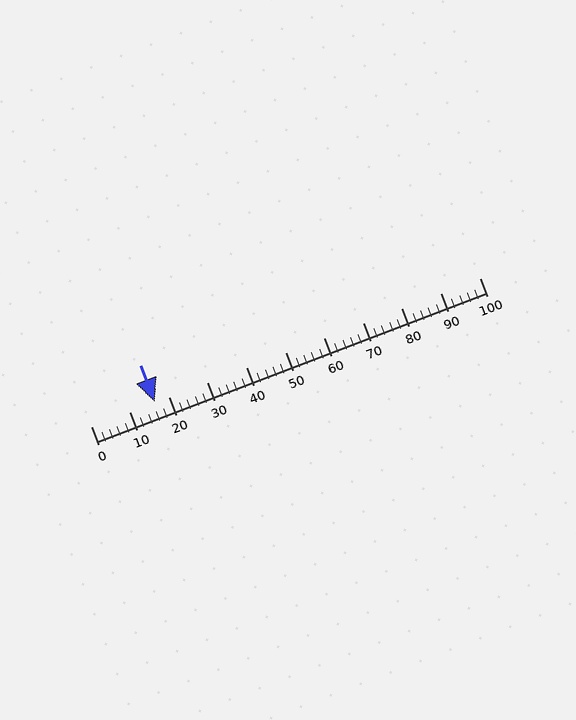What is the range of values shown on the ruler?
The ruler shows values from 0 to 100.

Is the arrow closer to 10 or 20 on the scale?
The arrow is closer to 20.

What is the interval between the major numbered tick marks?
The major tick marks are spaced 10 units apart.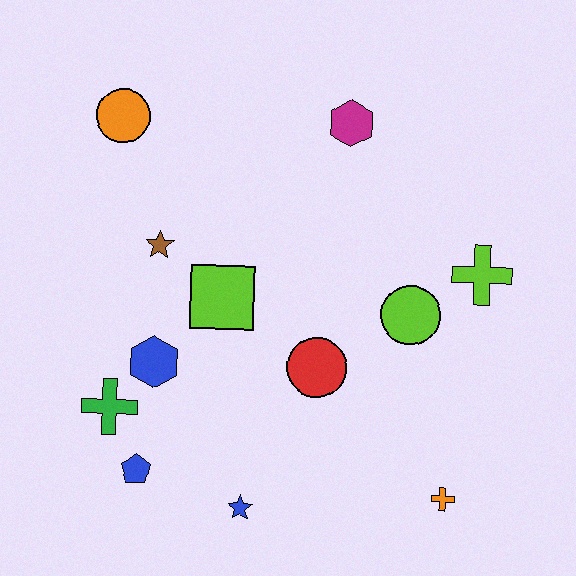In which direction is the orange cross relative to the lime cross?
The orange cross is below the lime cross.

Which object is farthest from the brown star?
The orange cross is farthest from the brown star.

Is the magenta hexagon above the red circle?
Yes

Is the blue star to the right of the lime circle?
No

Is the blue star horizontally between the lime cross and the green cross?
Yes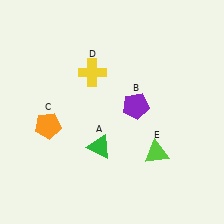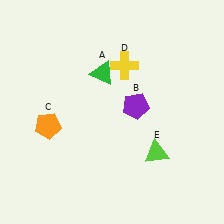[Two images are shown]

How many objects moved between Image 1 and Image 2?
2 objects moved between the two images.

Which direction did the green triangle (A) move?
The green triangle (A) moved up.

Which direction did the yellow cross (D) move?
The yellow cross (D) moved right.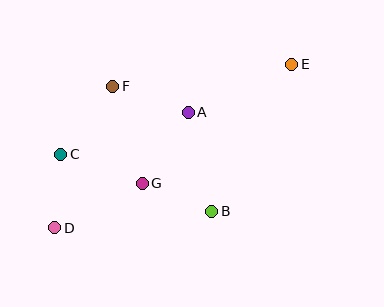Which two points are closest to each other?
Points C and D are closest to each other.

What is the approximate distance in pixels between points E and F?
The distance between E and F is approximately 180 pixels.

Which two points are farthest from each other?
Points D and E are farthest from each other.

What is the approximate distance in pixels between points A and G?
The distance between A and G is approximately 85 pixels.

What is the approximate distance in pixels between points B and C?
The distance between B and C is approximately 161 pixels.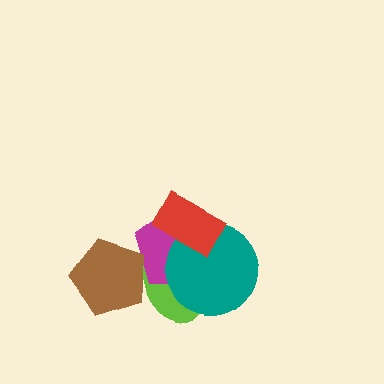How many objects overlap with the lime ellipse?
4 objects overlap with the lime ellipse.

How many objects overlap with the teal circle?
3 objects overlap with the teal circle.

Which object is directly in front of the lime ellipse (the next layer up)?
The magenta pentagon is directly in front of the lime ellipse.